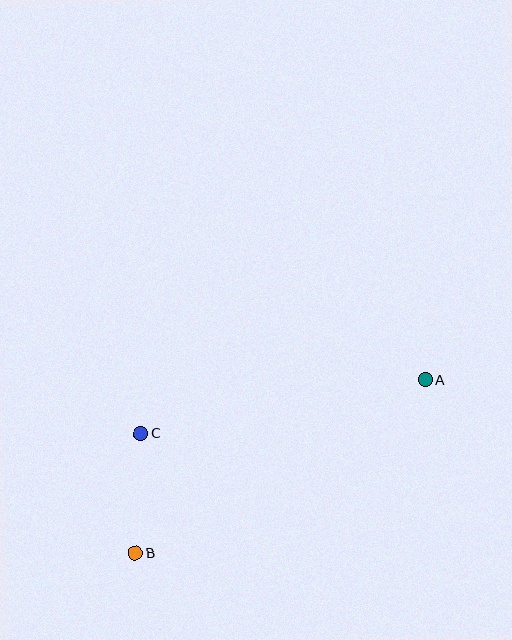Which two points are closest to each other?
Points B and C are closest to each other.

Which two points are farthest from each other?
Points A and B are farthest from each other.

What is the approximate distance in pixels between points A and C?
The distance between A and C is approximately 289 pixels.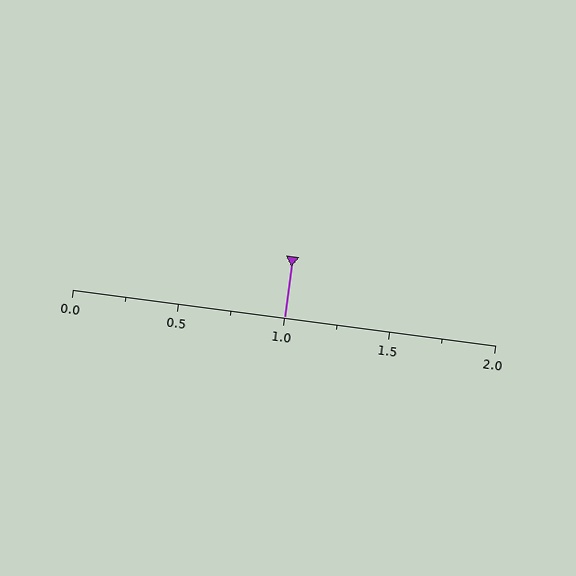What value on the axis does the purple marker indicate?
The marker indicates approximately 1.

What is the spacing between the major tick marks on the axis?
The major ticks are spaced 0.5 apart.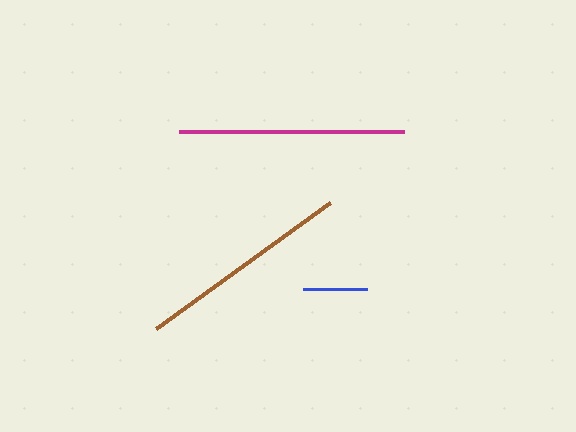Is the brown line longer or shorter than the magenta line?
The magenta line is longer than the brown line.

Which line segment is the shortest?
The blue line is the shortest at approximately 64 pixels.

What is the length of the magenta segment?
The magenta segment is approximately 225 pixels long.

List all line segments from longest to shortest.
From longest to shortest: magenta, brown, blue.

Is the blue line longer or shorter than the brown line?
The brown line is longer than the blue line.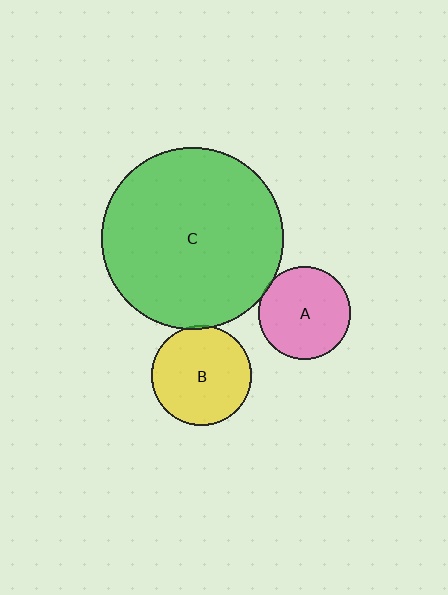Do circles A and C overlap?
Yes.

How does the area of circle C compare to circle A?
Approximately 3.8 times.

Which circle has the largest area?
Circle C (green).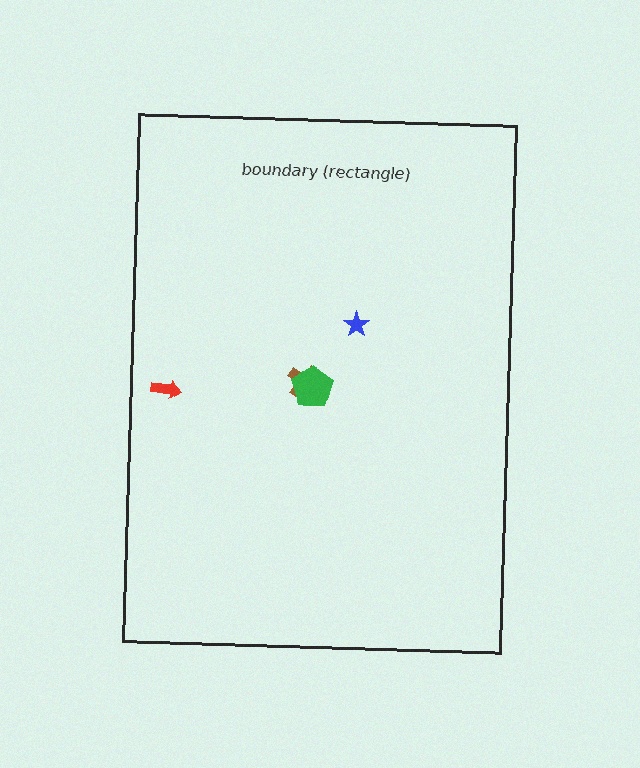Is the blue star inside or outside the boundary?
Inside.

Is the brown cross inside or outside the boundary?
Inside.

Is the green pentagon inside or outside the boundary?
Inside.